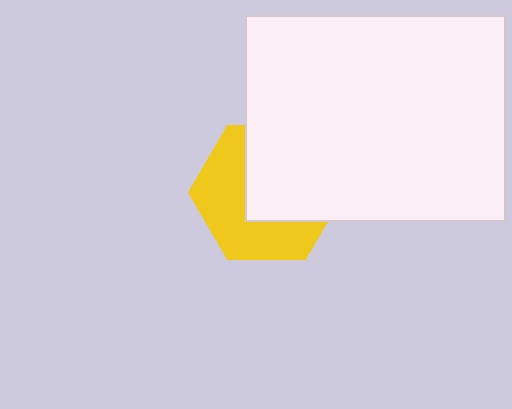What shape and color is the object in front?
The object in front is a white rectangle.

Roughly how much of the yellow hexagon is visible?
About half of it is visible (roughly 49%).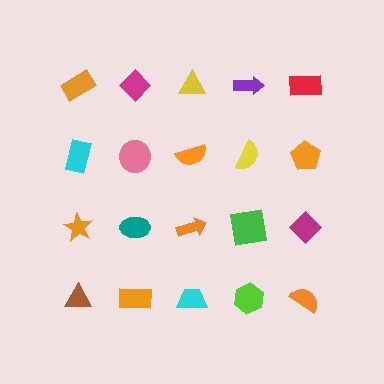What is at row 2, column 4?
A yellow semicircle.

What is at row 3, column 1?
An orange star.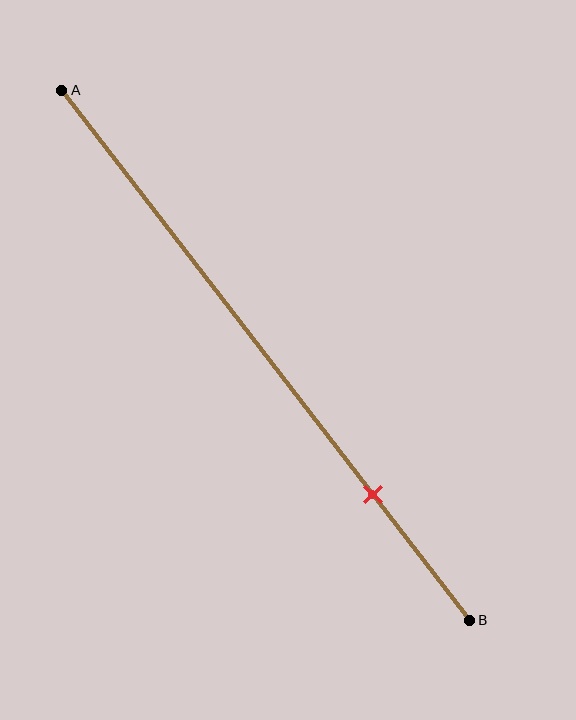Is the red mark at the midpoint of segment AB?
No, the mark is at about 75% from A, not at the 50% midpoint.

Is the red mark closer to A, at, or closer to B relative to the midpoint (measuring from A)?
The red mark is closer to point B than the midpoint of segment AB.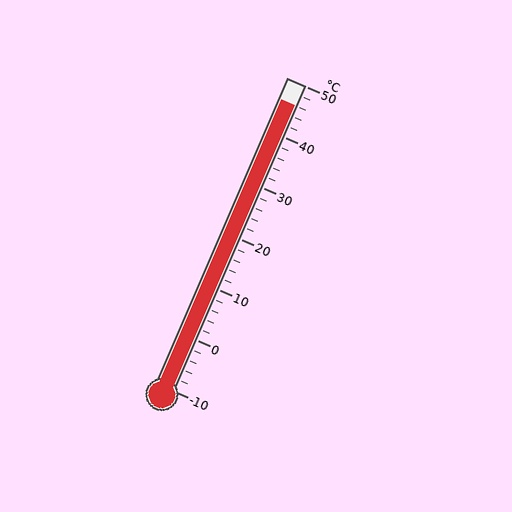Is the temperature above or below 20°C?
The temperature is above 20°C.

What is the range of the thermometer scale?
The thermometer scale ranges from -10°C to 50°C.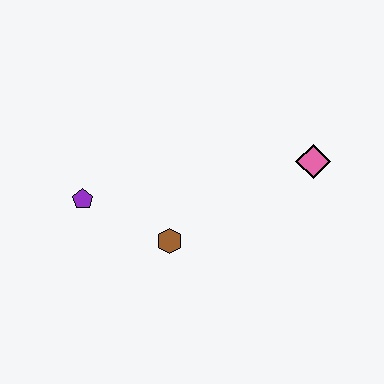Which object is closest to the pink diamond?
The brown hexagon is closest to the pink diamond.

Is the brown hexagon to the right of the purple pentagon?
Yes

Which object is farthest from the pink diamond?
The purple pentagon is farthest from the pink diamond.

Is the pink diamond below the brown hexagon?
No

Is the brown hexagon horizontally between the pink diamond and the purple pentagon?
Yes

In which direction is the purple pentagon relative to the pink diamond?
The purple pentagon is to the left of the pink diamond.